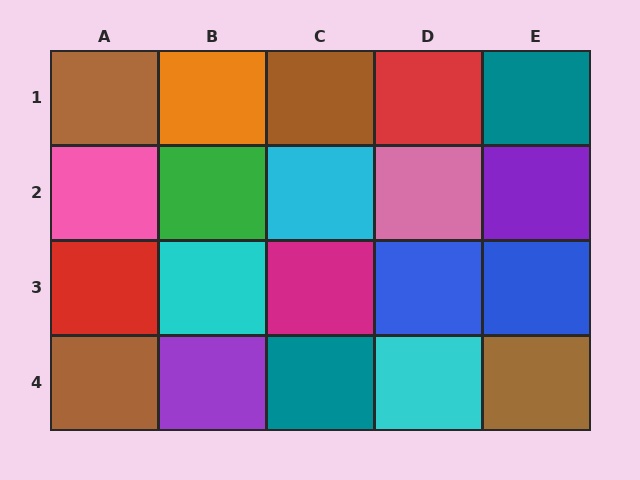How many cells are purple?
2 cells are purple.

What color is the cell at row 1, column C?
Brown.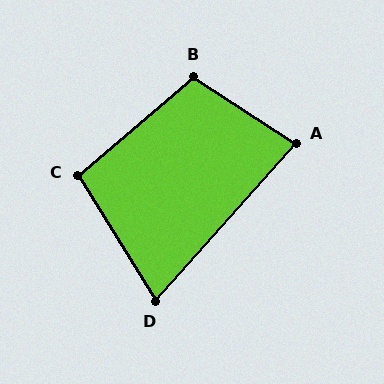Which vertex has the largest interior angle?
B, at approximately 107 degrees.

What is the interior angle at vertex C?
Approximately 99 degrees (obtuse).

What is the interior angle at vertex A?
Approximately 81 degrees (acute).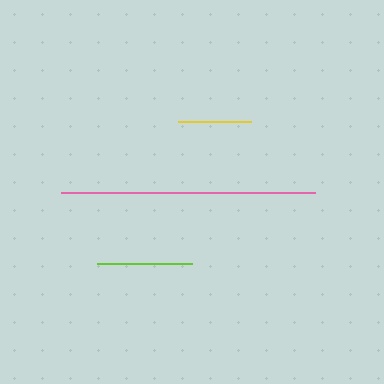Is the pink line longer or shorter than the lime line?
The pink line is longer than the lime line.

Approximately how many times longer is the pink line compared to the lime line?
The pink line is approximately 2.7 times the length of the lime line.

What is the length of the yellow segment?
The yellow segment is approximately 73 pixels long.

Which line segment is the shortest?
The yellow line is the shortest at approximately 73 pixels.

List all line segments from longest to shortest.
From longest to shortest: pink, lime, yellow.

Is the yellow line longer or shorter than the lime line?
The lime line is longer than the yellow line.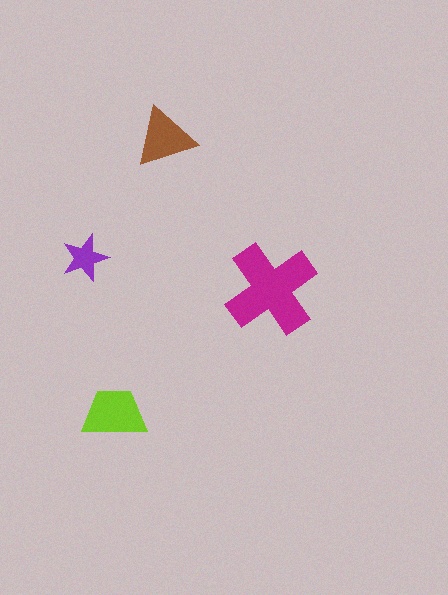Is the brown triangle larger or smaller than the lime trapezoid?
Smaller.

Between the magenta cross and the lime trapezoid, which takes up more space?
The magenta cross.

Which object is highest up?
The brown triangle is topmost.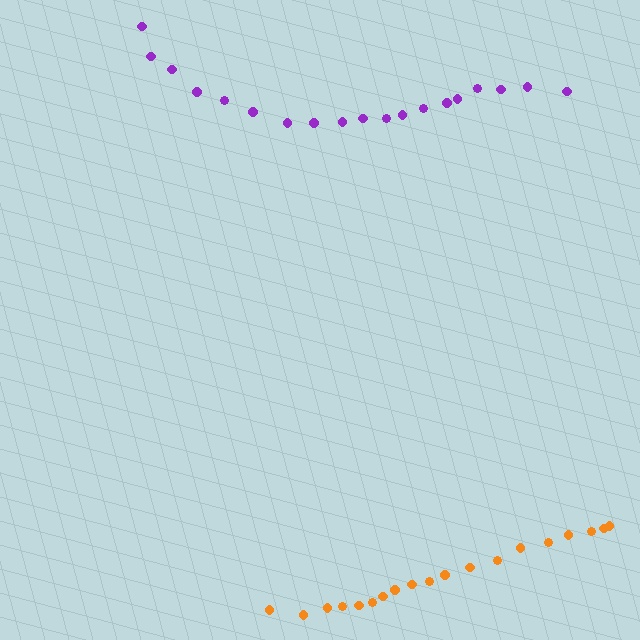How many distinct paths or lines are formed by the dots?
There are 2 distinct paths.